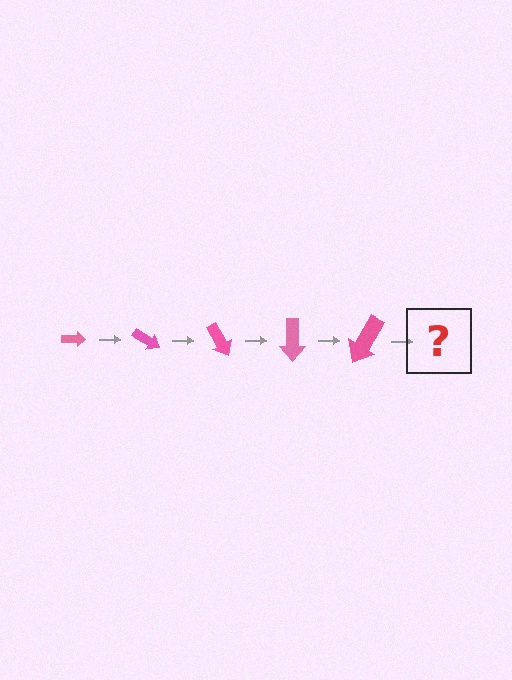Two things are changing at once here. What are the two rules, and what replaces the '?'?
The two rules are that the arrow grows larger each step and it rotates 30 degrees each step. The '?' should be an arrow, larger than the previous one and rotated 150 degrees from the start.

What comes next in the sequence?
The next element should be an arrow, larger than the previous one and rotated 150 degrees from the start.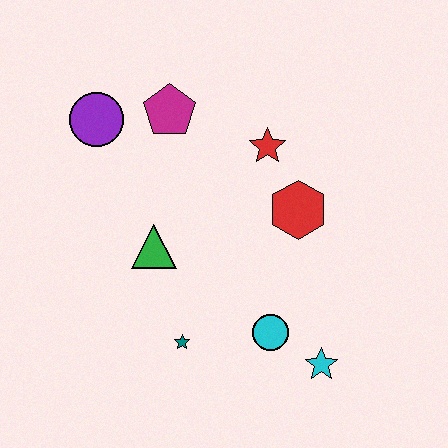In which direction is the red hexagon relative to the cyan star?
The red hexagon is above the cyan star.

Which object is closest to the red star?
The red hexagon is closest to the red star.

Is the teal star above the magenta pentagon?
No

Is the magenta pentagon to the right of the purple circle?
Yes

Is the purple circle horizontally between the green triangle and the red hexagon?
No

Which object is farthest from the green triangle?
The cyan star is farthest from the green triangle.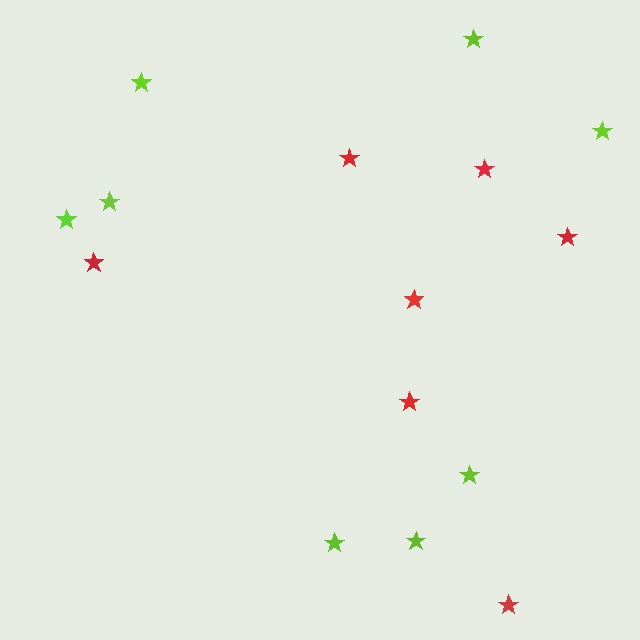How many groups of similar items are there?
There are 2 groups: one group of red stars (7) and one group of lime stars (8).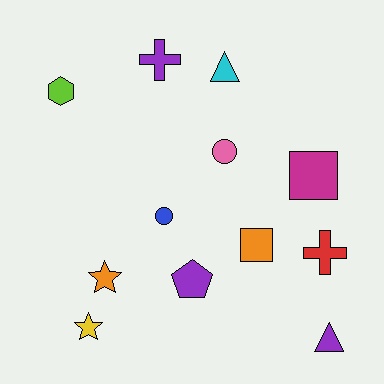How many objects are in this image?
There are 12 objects.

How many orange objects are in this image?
There are 2 orange objects.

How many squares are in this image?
There are 2 squares.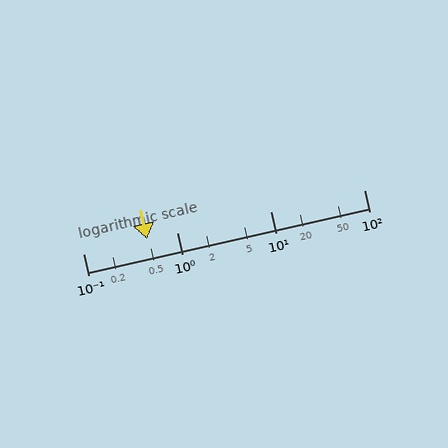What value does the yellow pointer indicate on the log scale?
The pointer indicates approximately 0.48.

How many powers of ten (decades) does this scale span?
The scale spans 3 decades, from 0.1 to 100.